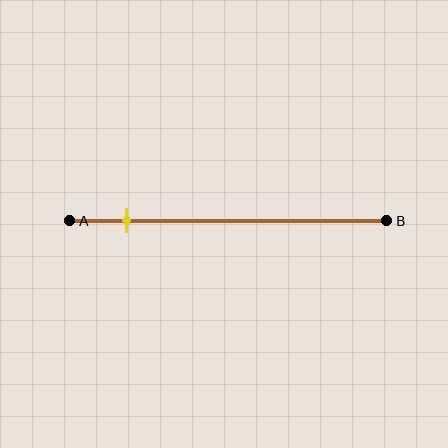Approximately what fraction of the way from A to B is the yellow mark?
The yellow mark is approximately 20% of the way from A to B.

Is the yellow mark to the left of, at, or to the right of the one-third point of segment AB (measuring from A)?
The yellow mark is to the left of the one-third point of segment AB.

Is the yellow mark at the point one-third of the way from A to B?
No, the mark is at about 20% from A, not at the 33% one-third point.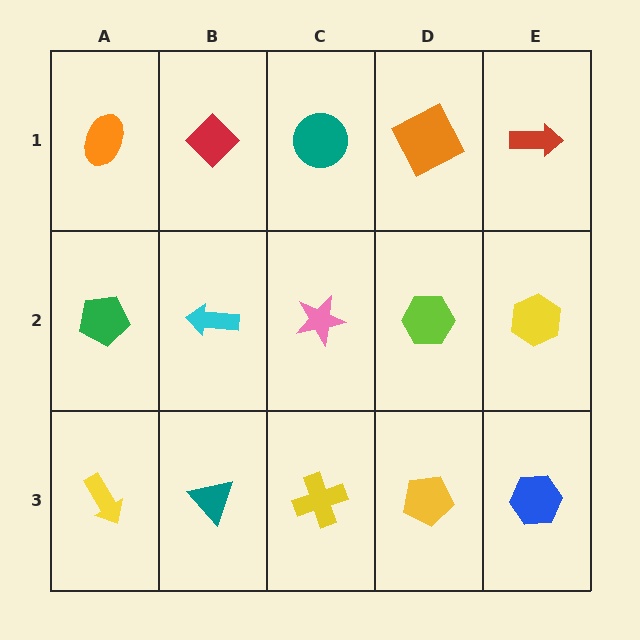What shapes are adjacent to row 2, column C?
A teal circle (row 1, column C), a yellow cross (row 3, column C), a cyan arrow (row 2, column B), a lime hexagon (row 2, column D).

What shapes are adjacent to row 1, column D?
A lime hexagon (row 2, column D), a teal circle (row 1, column C), a red arrow (row 1, column E).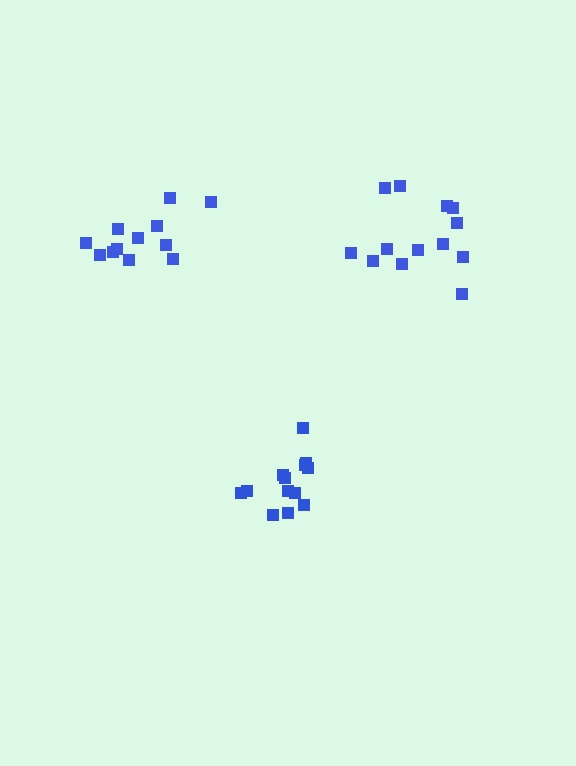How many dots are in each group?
Group 1: 13 dots, Group 2: 12 dots, Group 3: 13 dots (38 total).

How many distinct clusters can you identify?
There are 3 distinct clusters.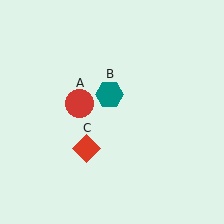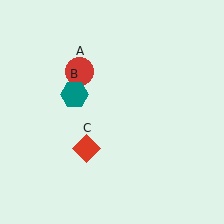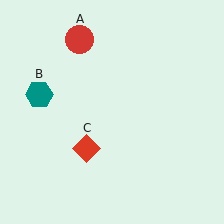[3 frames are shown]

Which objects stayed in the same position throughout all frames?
Red diamond (object C) remained stationary.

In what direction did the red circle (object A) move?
The red circle (object A) moved up.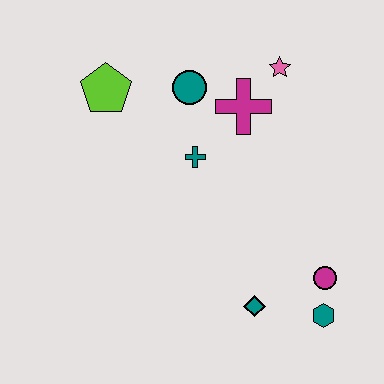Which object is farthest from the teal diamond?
The lime pentagon is farthest from the teal diamond.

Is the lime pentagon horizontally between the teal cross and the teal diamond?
No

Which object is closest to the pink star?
The magenta cross is closest to the pink star.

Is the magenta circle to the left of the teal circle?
No